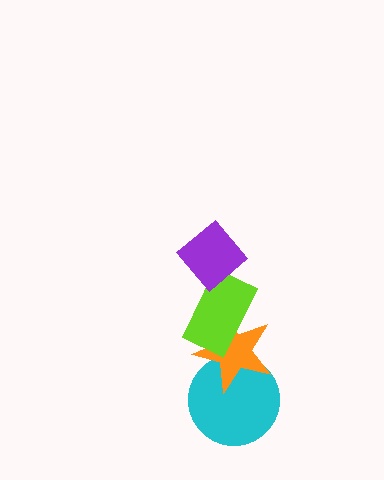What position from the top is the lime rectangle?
The lime rectangle is 2nd from the top.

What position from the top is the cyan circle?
The cyan circle is 4th from the top.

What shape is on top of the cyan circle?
The orange star is on top of the cyan circle.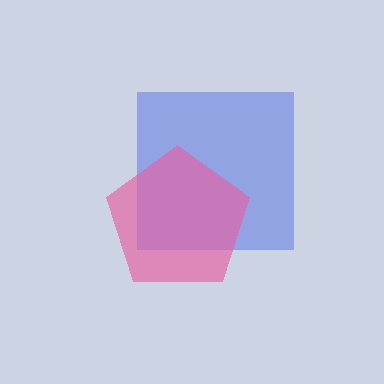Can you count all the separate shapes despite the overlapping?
Yes, there are 2 separate shapes.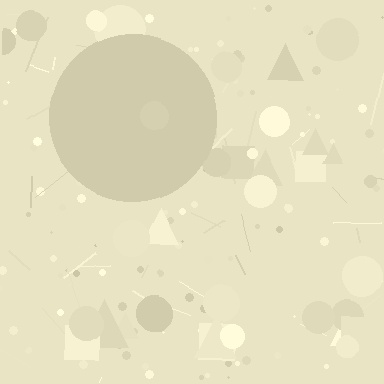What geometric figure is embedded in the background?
A circle is embedded in the background.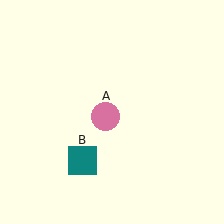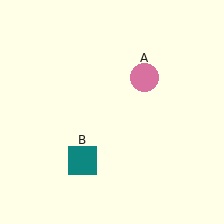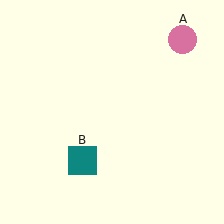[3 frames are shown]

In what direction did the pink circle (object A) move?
The pink circle (object A) moved up and to the right.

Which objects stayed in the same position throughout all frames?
Teal square (object B) remained stationary.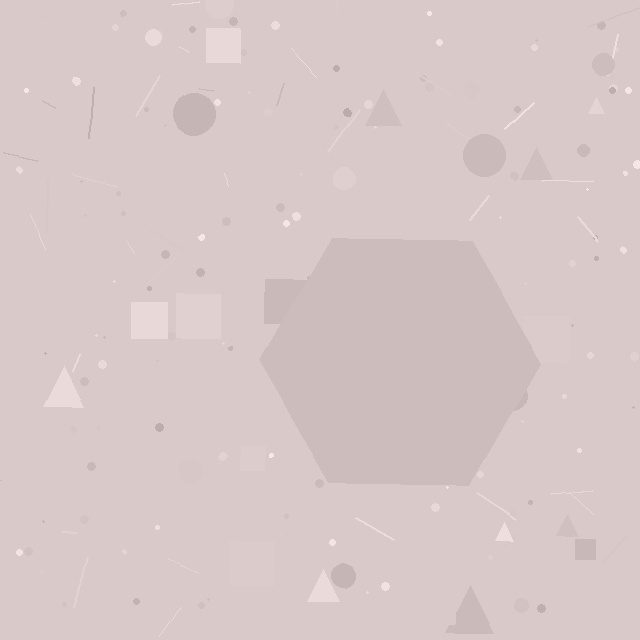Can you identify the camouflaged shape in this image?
The camouflaged shape is a hexagon.